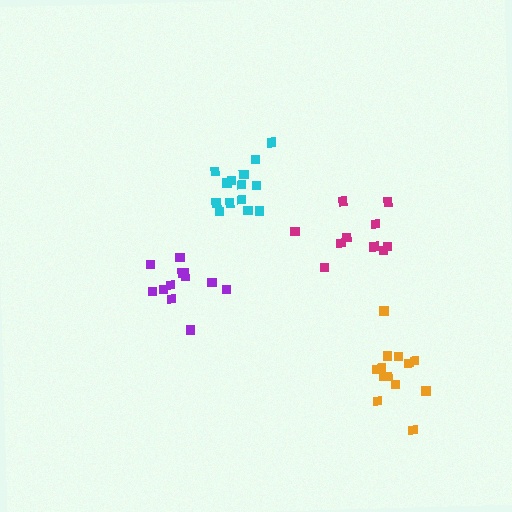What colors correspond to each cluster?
The clusters are colored: magenta, purple, cyan, orange.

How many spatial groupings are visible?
There are 4 spatial groupings.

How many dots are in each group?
Group 1: 10 dots, Group 2: 12 dots, Group 3: 14 dots, Group 4: 13 dots (49 total).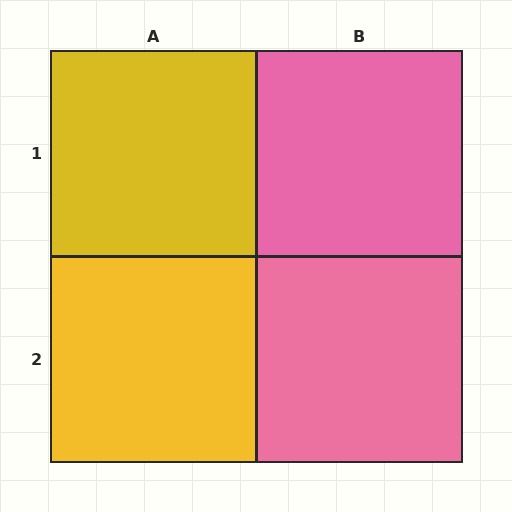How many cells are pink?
2 cells are pink.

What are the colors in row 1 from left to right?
Yellow, pink.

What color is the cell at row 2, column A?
Yellow.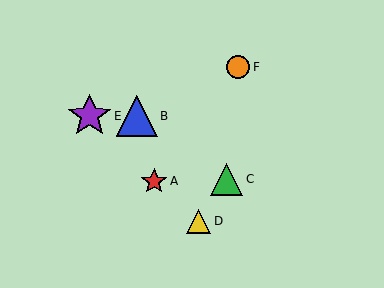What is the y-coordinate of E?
Object E is at y≈116.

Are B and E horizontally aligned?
Yes, both are at y≈116.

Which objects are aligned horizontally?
Objects B, E are aligned horizontally.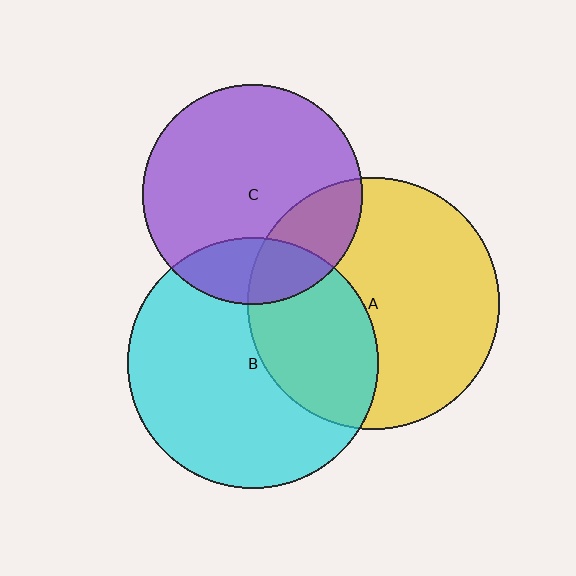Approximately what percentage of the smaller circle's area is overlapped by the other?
Approximately 25%.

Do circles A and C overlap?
Yes.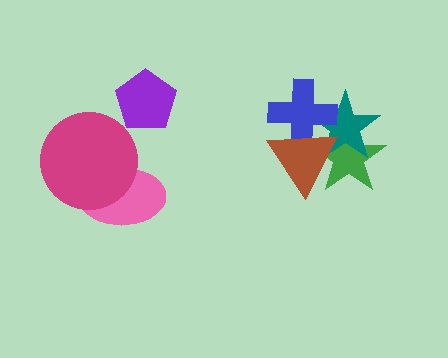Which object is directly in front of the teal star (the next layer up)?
The blue cross is directly in front of the teal star.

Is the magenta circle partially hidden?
No, no other shape covers it.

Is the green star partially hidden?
Yes, it is partially covered by another shape.